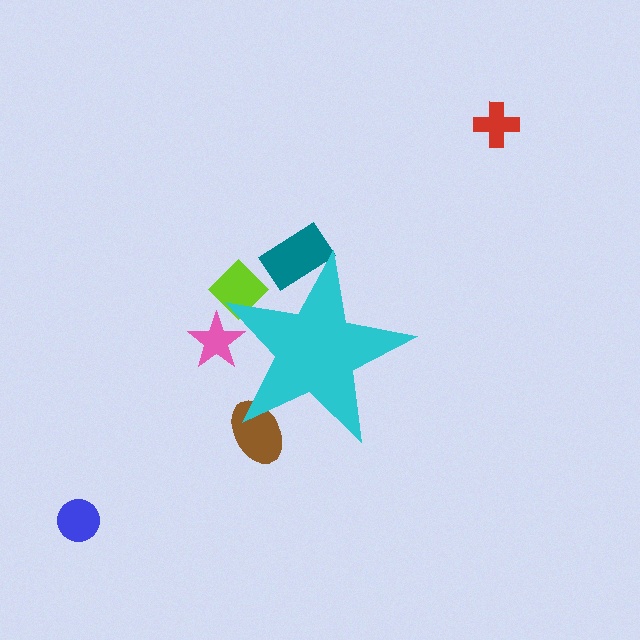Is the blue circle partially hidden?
No, the blue circle is fully visible.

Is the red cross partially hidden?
No, the red cross is fully visible.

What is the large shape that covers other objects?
A cyan star.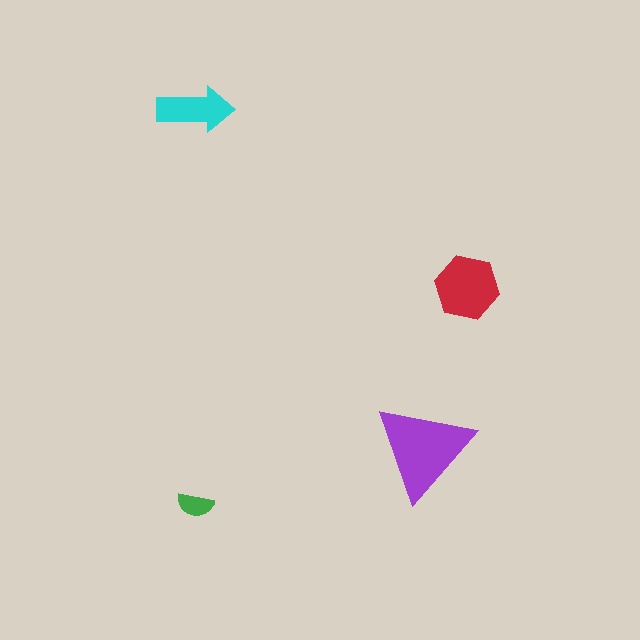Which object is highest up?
The cyan arrow is topmost.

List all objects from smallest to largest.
The green semicircle, the cyan arrow, the red hexagon, the purple triangle.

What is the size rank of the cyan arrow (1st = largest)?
3rd.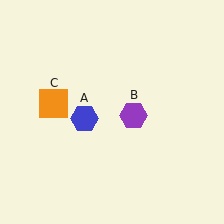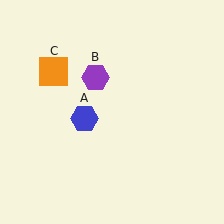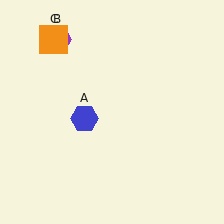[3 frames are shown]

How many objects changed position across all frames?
2 objects changed position: purple hexagon (object B), orange square (object C).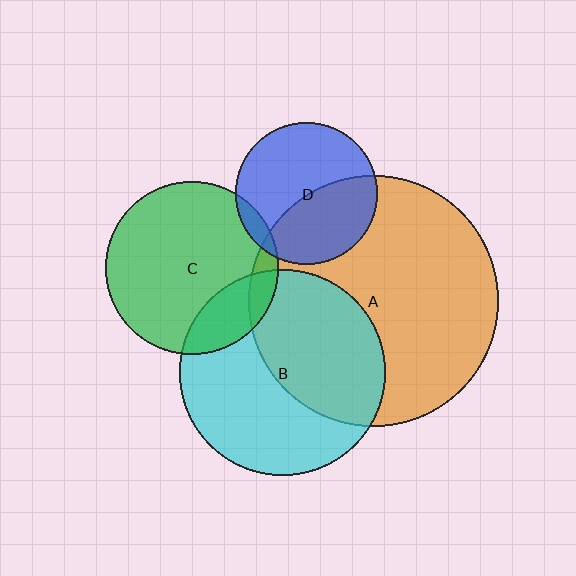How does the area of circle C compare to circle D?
Approximately 1.5 times.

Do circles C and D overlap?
Yes.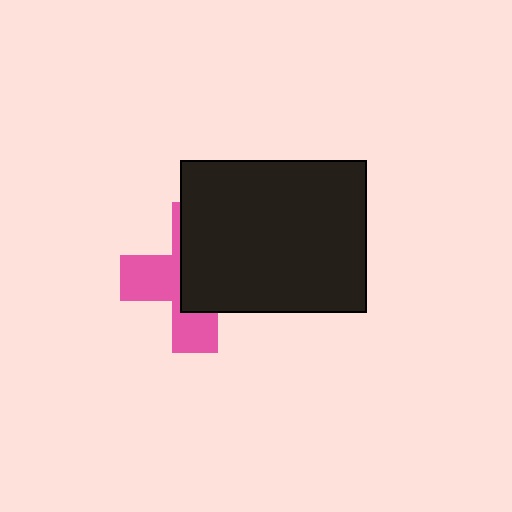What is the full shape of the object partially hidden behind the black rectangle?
The partially hidden object is a pink cross.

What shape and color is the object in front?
The object in front is a black rectangle.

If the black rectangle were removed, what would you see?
You would see the complete pink cross.